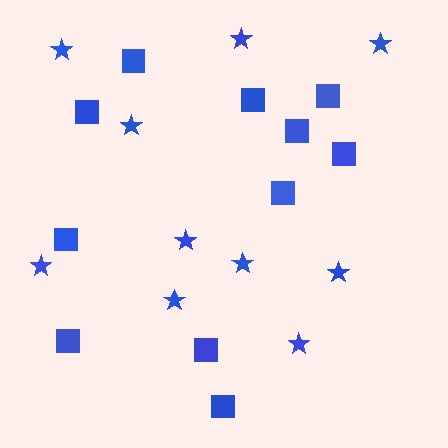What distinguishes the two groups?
There are 2 groups: one group of stars (10) and one group of squares (11).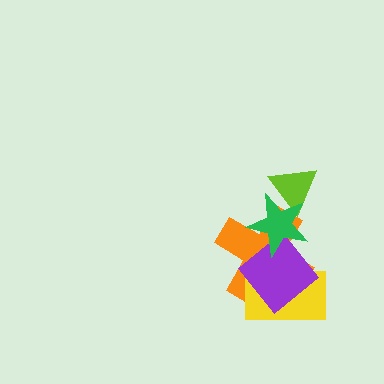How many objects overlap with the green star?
3 objects overlap with the green star.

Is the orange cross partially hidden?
Yes, it is partially covered by another shape.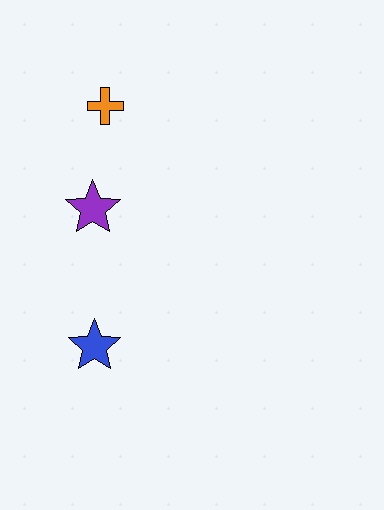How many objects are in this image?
There are 3 objects.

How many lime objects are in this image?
There are no lime objects.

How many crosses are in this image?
There is 1 cross.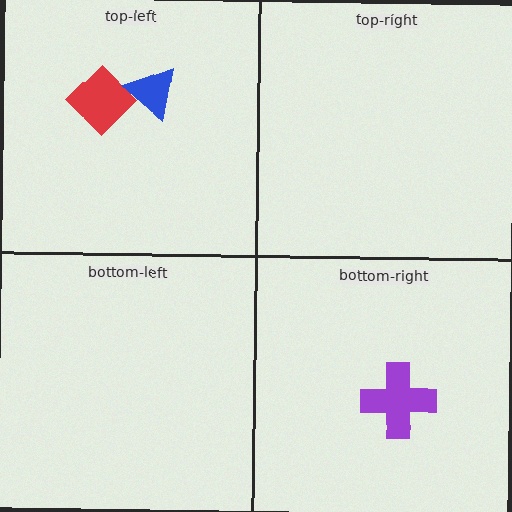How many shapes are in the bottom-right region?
1.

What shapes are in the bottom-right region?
The purple cross.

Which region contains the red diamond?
The top-left region.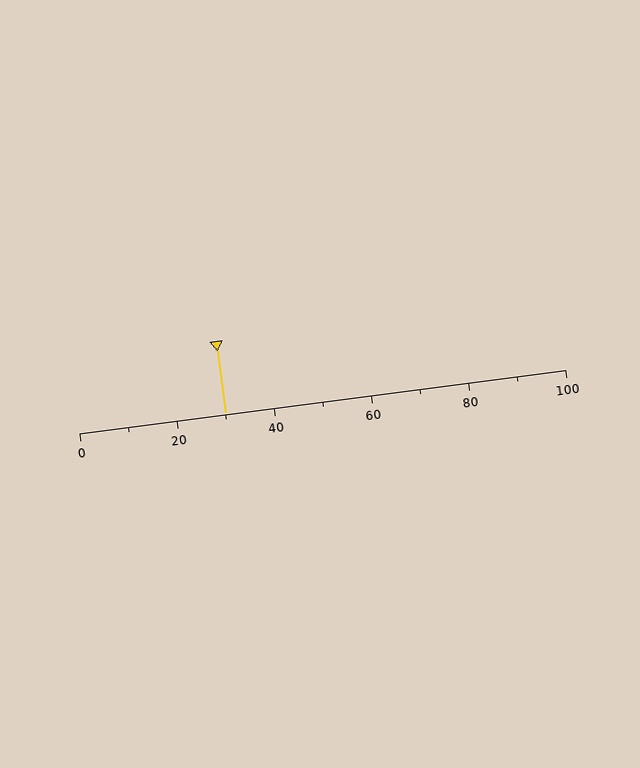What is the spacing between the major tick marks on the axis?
The major ticks are spaced 20 apart.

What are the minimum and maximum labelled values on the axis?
The axis runs from 0 to 100.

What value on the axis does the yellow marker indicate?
The marker indicates approximately 30.